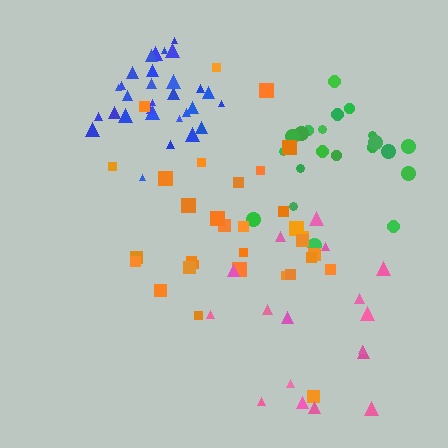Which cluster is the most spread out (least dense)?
Pink.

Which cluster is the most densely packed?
Blue.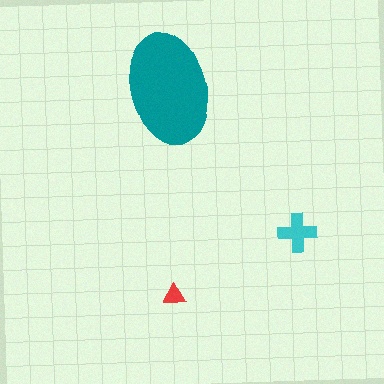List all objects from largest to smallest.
The teal ellipse, the cyan cross, the red triangle.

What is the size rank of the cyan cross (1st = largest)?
2nd.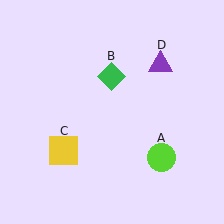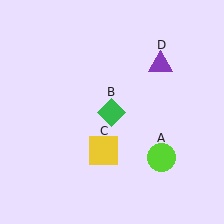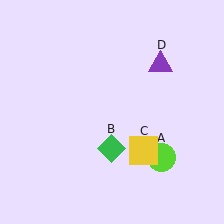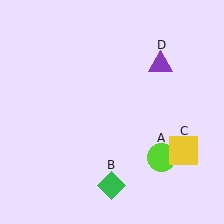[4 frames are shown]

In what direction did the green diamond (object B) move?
The green diamond (object B) moved down.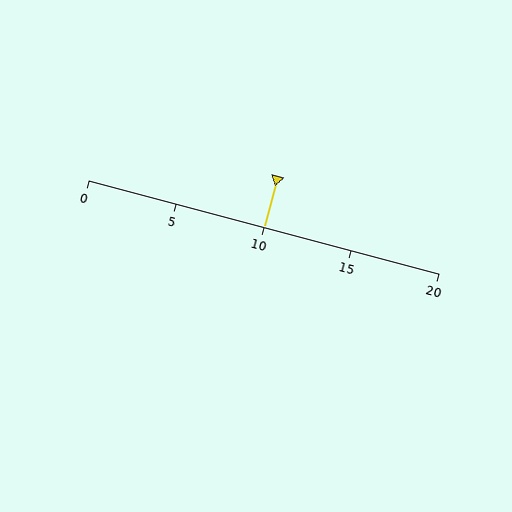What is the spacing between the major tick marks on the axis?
The major ticks are spaced 5 apart.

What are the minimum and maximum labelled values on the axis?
The axis runs from 0 to 20.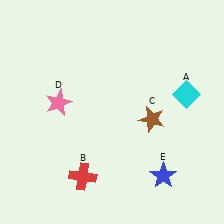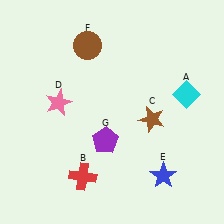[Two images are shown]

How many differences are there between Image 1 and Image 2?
There are 2 differences between the two images.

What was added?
A brown circle (F), a purple pentagon (G) were added in Image 2.